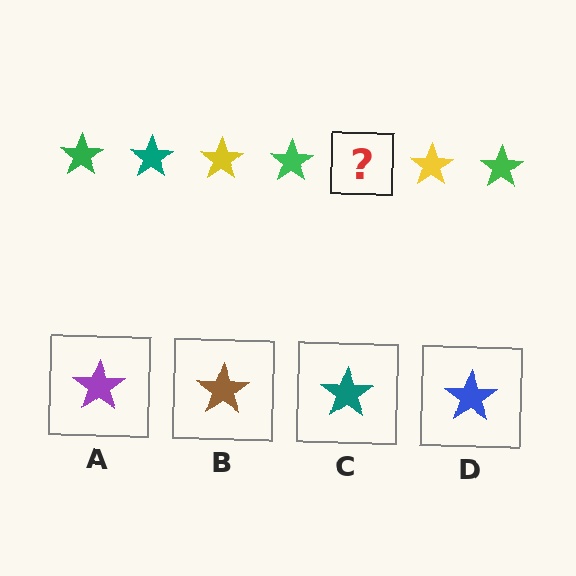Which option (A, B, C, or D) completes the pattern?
C.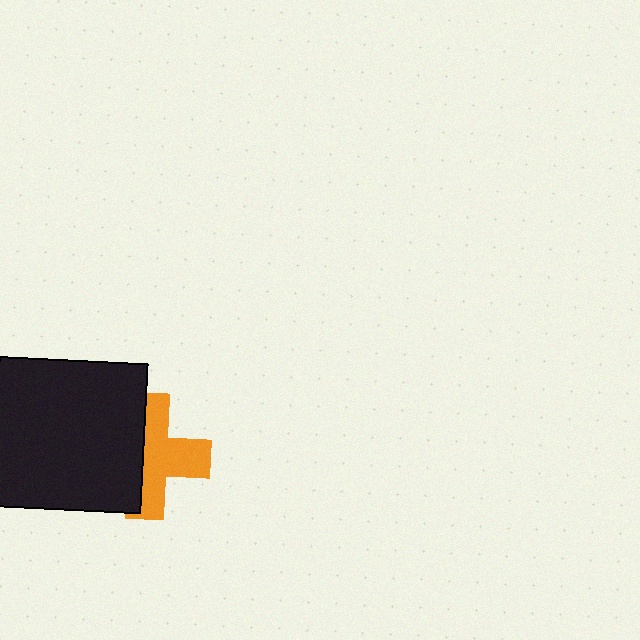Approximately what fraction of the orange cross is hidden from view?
Roughly 45% of the orange cross is hidden behind the black square.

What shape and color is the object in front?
The object in front is a black square.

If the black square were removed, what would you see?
You would see the complete orange cross.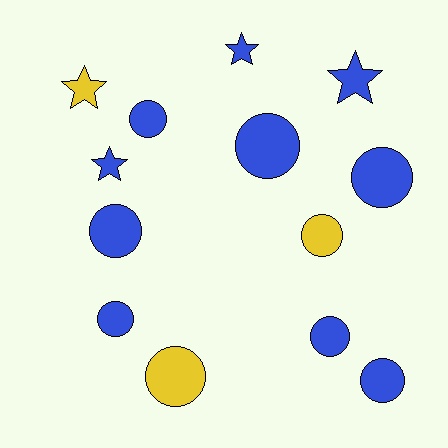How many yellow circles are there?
There are 2 yellow circles.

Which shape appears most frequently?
Circle, with 9 objects.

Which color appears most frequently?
Blue, with 10 objects.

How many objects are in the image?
There are 13 objects.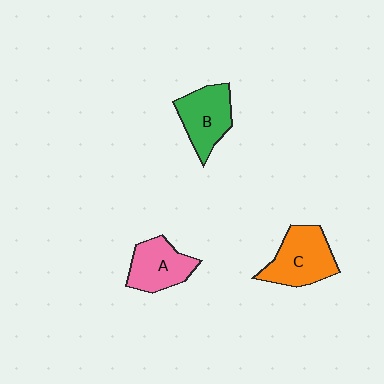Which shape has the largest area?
Shape C (orange).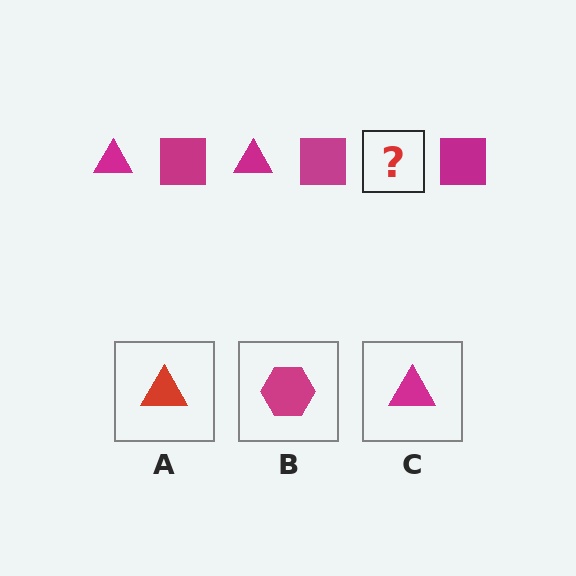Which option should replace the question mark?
Option C.